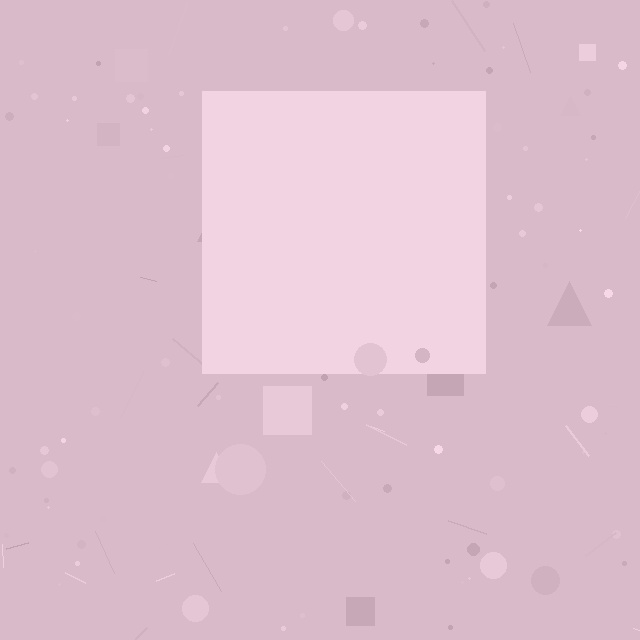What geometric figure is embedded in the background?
A square is embedded in the background.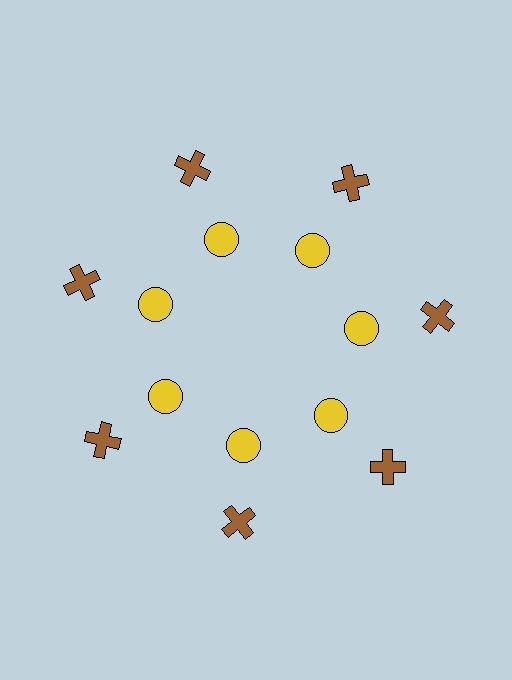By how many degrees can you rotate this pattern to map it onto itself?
The pattern maps onto itself every 51 degrees of rotation.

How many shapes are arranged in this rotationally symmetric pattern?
There are 14 shapes, arranged in 7 groups of 2.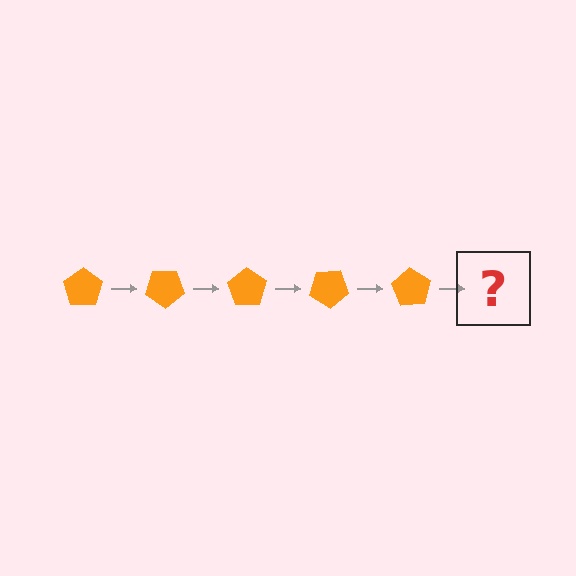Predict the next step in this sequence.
The next step is an orange pentagon rotated 175 degrees.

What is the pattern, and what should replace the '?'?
The pattern is that the pentagon rotates 35 degrees each step. The '?' should be an orange pentagon rotated 175 degrees.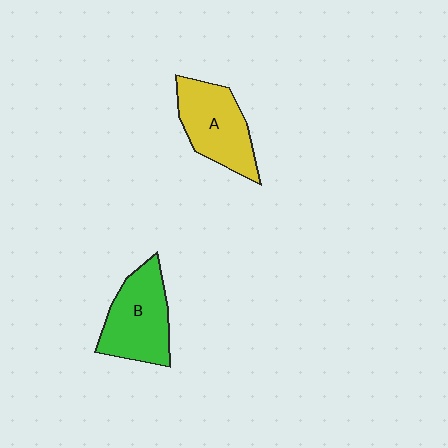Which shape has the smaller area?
Shape A (yellow).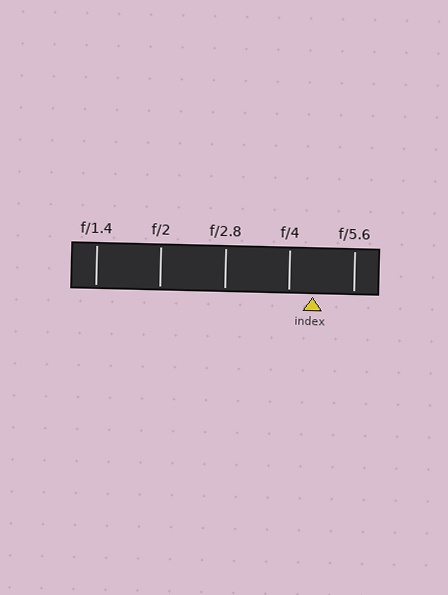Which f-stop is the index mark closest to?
The index mark is closest to f/4.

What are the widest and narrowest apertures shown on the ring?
The widest aperture shown is f/1.4 and the narrowest is f/5.6.